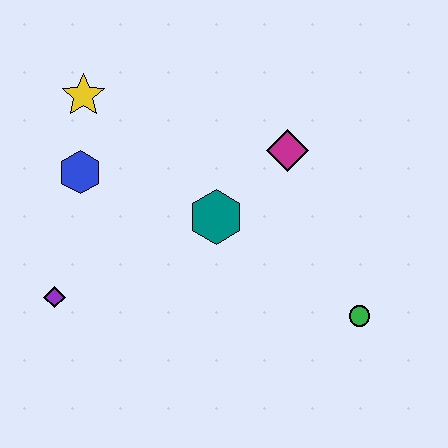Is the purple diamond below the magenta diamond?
Yes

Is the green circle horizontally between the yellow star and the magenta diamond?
No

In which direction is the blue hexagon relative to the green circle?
The blue hexagon is to the left of the green circle.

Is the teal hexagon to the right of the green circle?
No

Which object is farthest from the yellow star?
The green circle is farthest from the yellow star.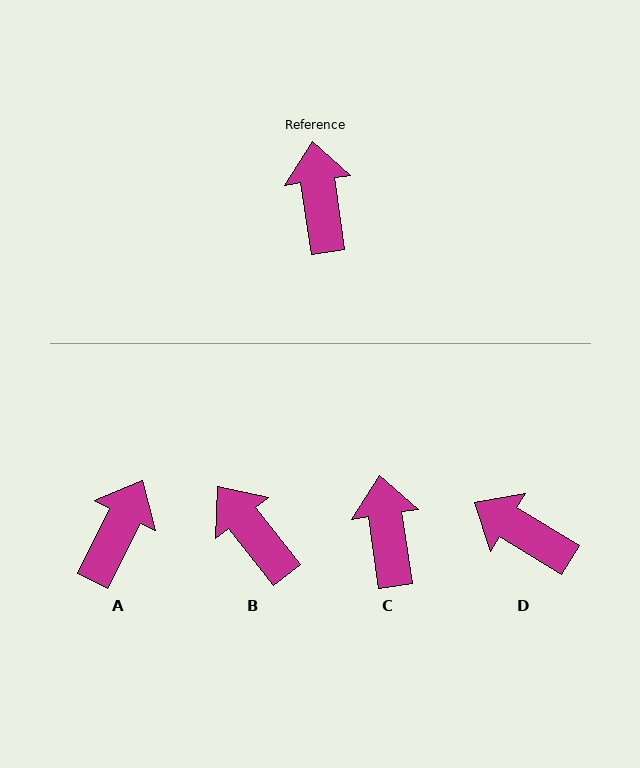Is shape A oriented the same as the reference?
No, it is off by about 35 degrees.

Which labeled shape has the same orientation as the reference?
C.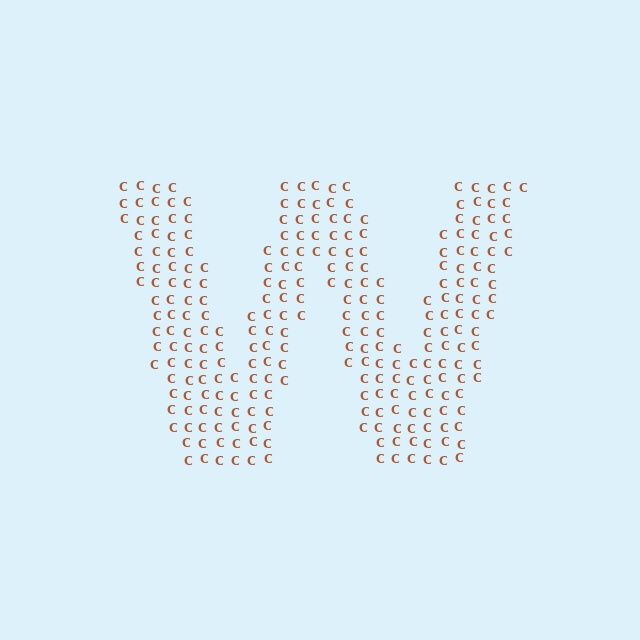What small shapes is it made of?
It is made of small letter C's.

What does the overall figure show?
The overall figure shows the letter W.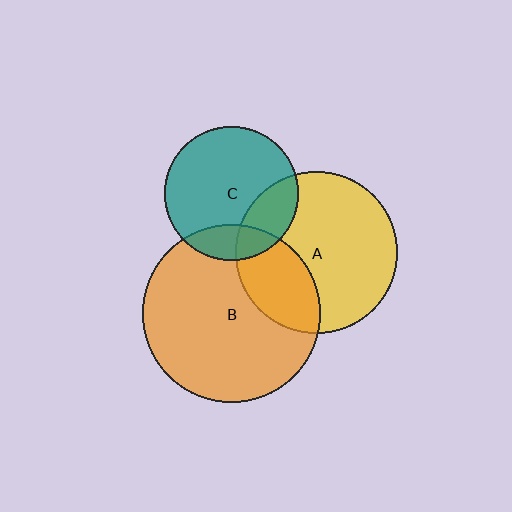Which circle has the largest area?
Circle B (orange).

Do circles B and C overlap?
Yes.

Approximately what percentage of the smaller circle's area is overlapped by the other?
Approximately 15%.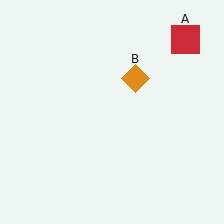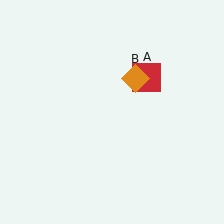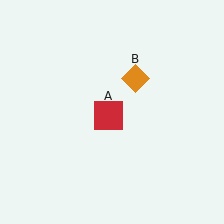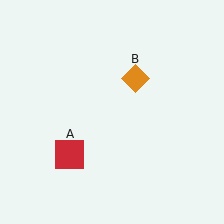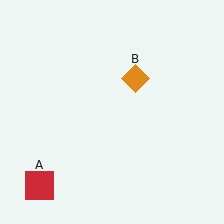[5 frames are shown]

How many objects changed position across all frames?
1 object changed position: red square (object A).